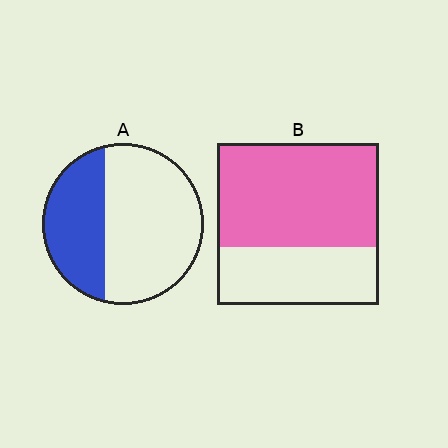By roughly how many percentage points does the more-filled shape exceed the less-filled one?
By roughly 30 percentage points (B over A).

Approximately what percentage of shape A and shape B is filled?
A is approximately 35% and B is approximately 65%.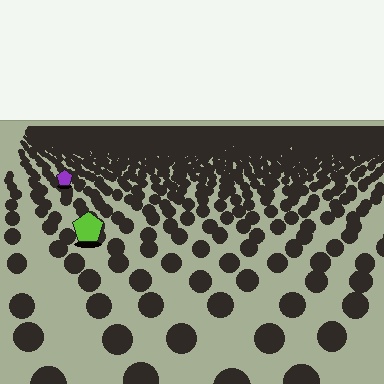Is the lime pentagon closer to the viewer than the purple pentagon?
Yes. The lime pentagon is closer — you can tell from the texture gradient: the ground texture is coarser near it.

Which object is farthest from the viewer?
The purple pentagon is farthest from the viewer. It appears smaller and the ground texture around it is denser.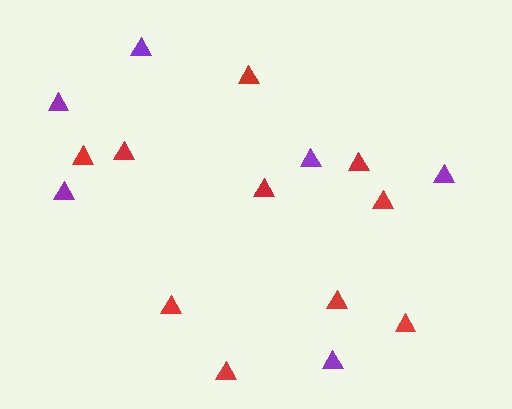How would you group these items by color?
There are 2 groups: one group of red triangles (10) and one group of purple triangles (6).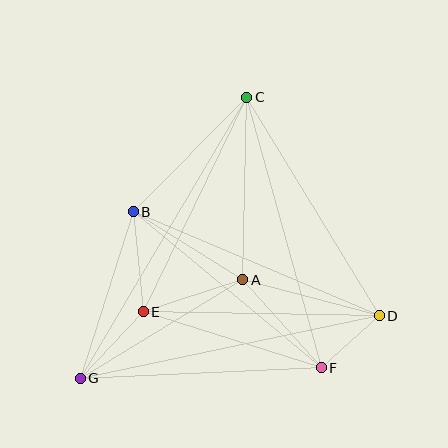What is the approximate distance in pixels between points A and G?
The distance between A and G is approximately 190 pixels.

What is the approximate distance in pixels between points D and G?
The distance between D and G is approximately 305 pixels.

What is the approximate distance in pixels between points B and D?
The distance between B and D is approximately 267 pixels.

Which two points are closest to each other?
Points D and F are closest to each other.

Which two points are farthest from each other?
Points C and G are farthest from each other.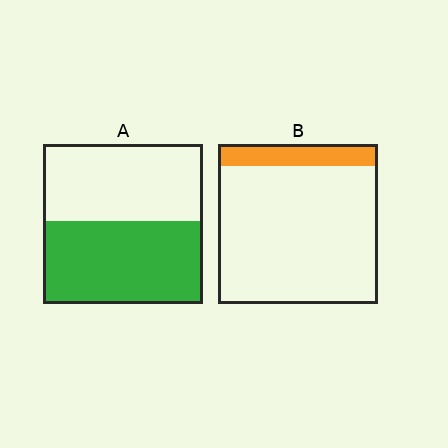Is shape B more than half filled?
No.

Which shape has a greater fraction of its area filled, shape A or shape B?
Shape A.